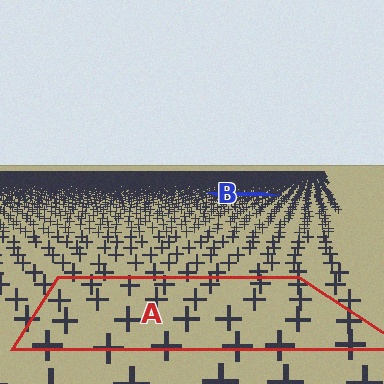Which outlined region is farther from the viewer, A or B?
Region B is farther from the viewer — the texture elements inside it appear smaller and more densely packed.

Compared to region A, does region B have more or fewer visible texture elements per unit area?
Region B has more texture elements per unit area — they are packed more densely because it is farther away.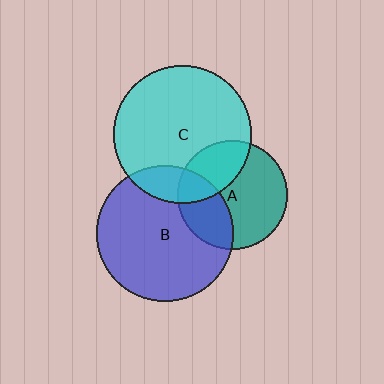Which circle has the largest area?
Circle C (cyan).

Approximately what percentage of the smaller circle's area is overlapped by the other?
Approximately 15%.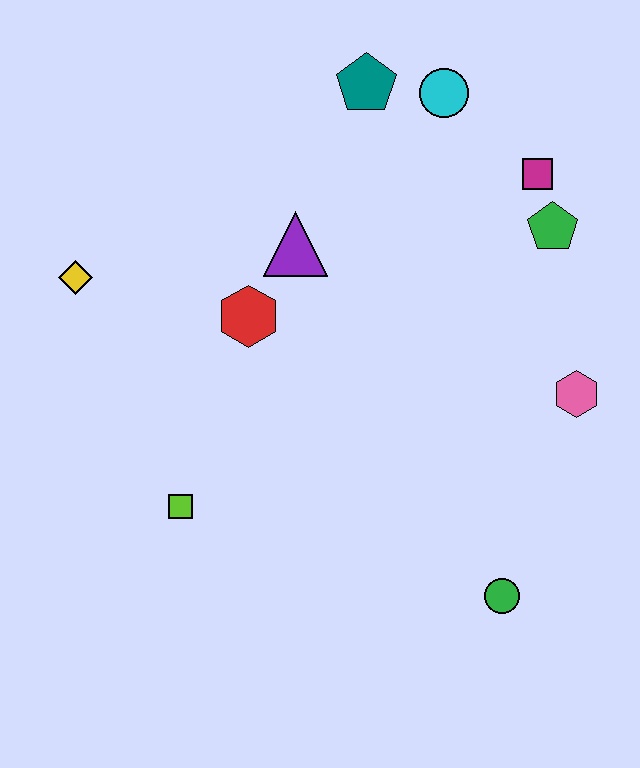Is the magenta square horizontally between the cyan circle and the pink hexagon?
Yes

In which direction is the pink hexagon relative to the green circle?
The pink hexagon is above the green circle.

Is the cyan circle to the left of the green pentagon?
Yes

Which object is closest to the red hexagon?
The purple triangle is closest to the red hexagon.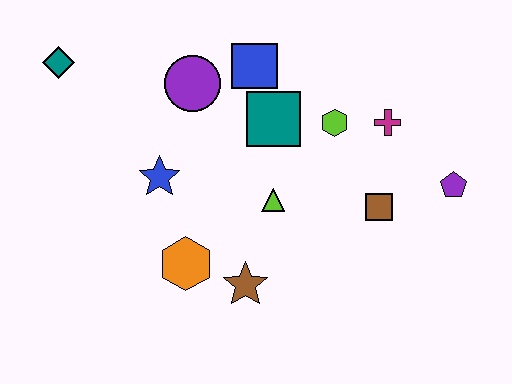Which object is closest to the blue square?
The teal square is closest to the blue square.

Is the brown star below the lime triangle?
Yes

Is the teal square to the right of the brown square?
No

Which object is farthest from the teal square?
The teal diamond is farthest from the teal square.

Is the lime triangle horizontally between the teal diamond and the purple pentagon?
Yes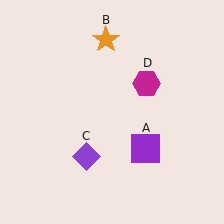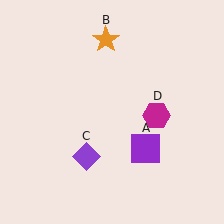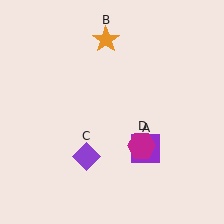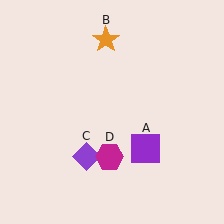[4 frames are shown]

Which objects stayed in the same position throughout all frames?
Purple square (object A) and orange star (object B) and purple diamond (object C) remained stationary.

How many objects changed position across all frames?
1 object changed position: magenta hexagon (object D).